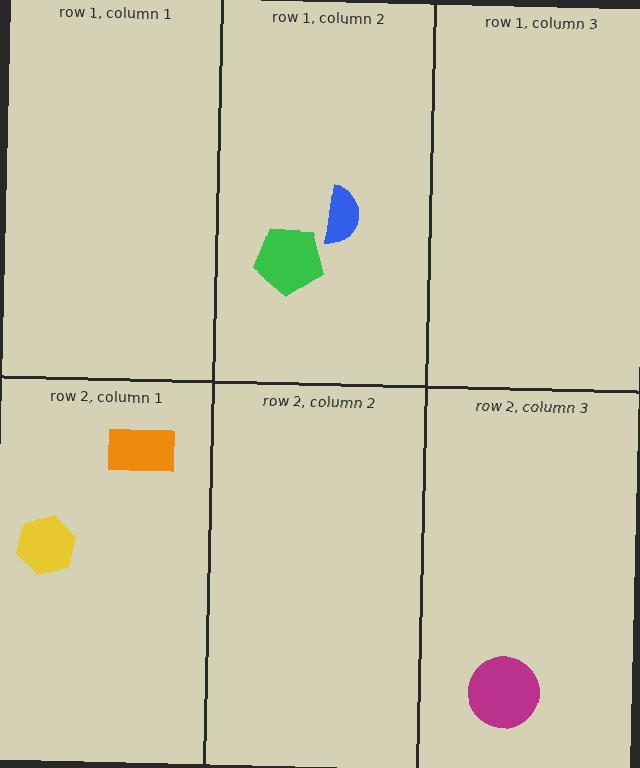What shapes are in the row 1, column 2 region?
The blue semicircle, the green pentagon.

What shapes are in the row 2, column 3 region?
The magenta circle.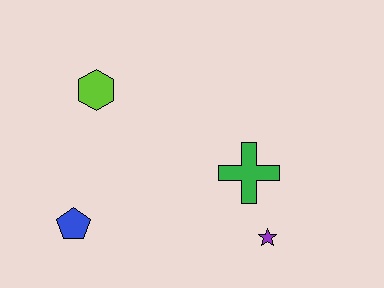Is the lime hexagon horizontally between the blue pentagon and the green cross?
Yes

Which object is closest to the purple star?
The green cross is closest to the purple star.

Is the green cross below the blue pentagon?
No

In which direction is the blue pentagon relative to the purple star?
The blue pentagon is to the left of the purple star.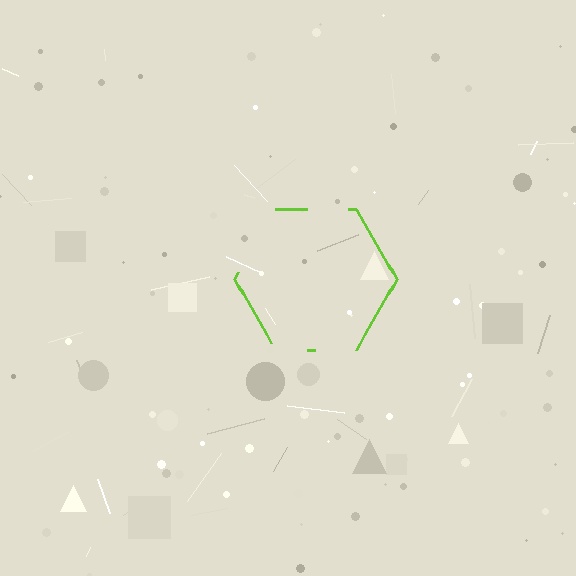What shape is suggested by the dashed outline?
The dashed outline suggests a hexagon.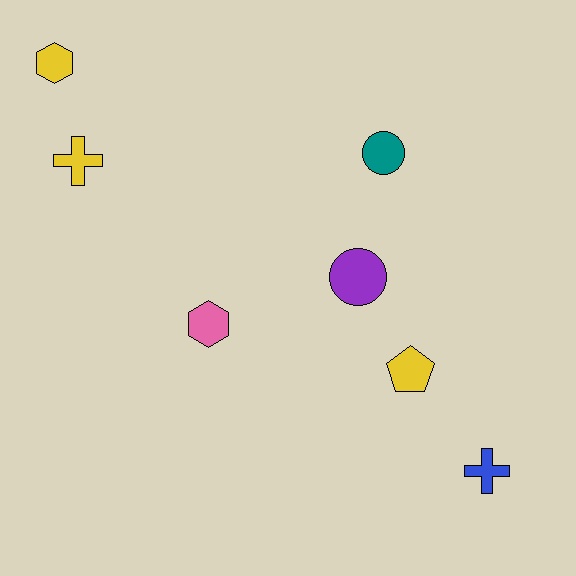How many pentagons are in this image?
There is 1 pentagon.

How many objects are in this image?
There are 7 objects.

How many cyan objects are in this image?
There are no cyan objects.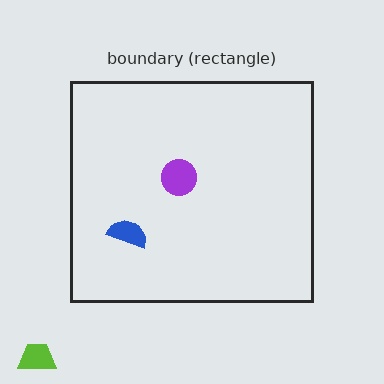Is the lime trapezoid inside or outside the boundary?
Outside.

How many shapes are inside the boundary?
2 inside, 1 outside.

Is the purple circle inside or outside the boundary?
Inside.